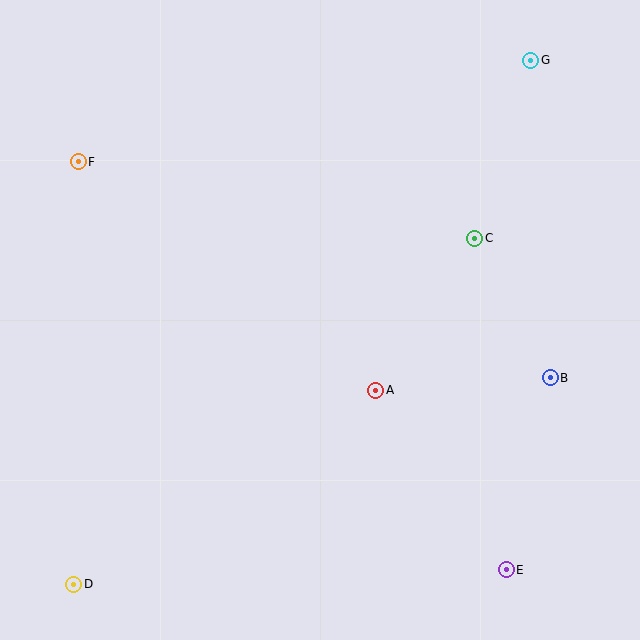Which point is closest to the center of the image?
Point A at (376, 390) is closest to the center.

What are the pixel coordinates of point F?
Point F is at (78, 162).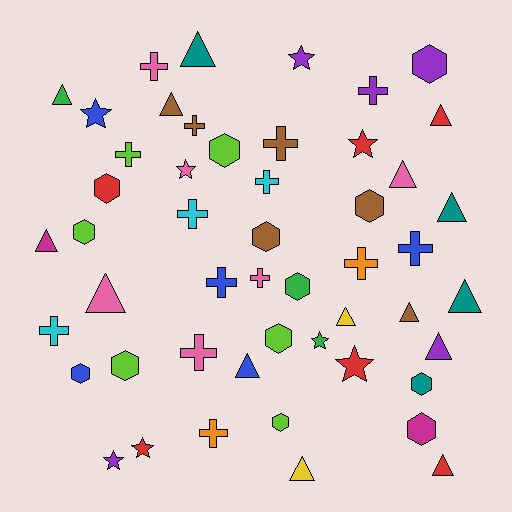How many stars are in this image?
There are 8 stars.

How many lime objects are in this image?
There are 6 lime objects.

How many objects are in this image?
There are 50 objects.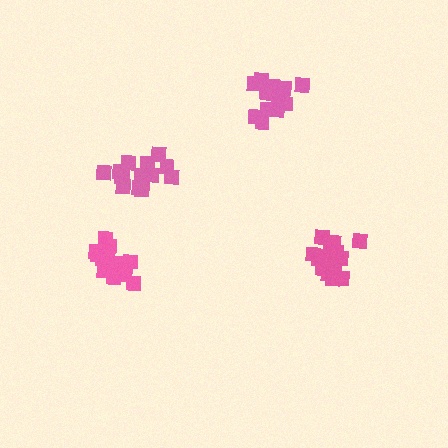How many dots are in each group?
Group 1: 16 dots, Group 2: 15 dots, Group 3: 20 dots, Group 4: 17 dots (68 total).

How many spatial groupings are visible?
There are 4 spatial groupings.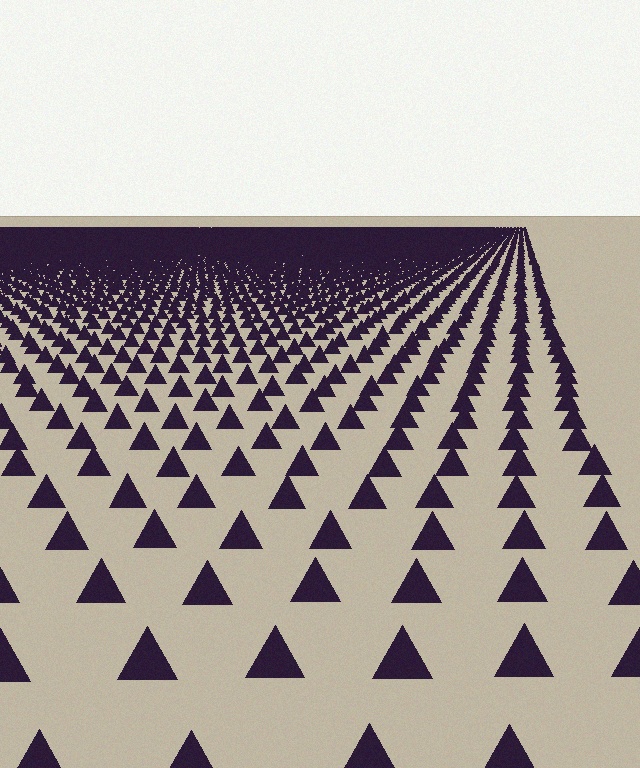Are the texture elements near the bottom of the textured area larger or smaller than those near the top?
Larger. Near the bottom, elements are closer to the viewer and appear at a bigger on-screen size.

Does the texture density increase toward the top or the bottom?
Density increases toward the top.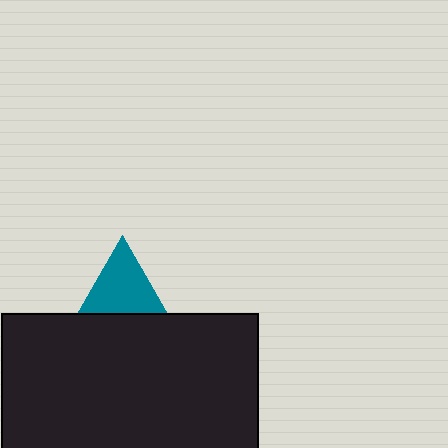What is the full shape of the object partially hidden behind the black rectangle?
The partially hidden object is a teal triangle.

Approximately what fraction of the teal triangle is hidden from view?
Roughly 47% of the teal triangle is hidden behind the black rectangle.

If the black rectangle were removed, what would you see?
You would see the complete teal triangle.